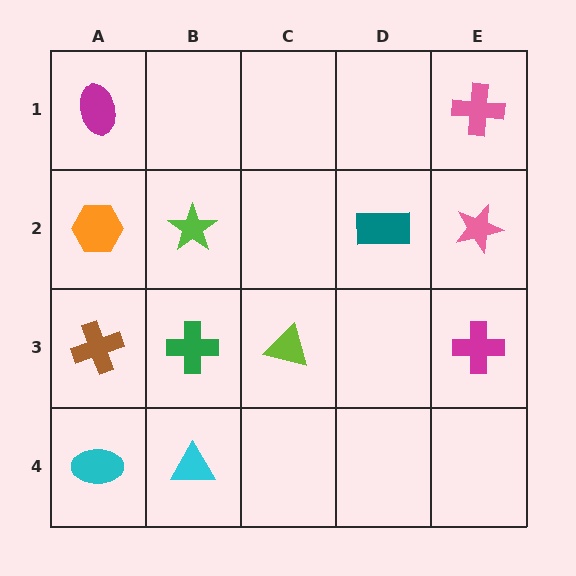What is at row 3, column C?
A lime triangle.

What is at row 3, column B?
A green cross.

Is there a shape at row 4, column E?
No, that cell is empty.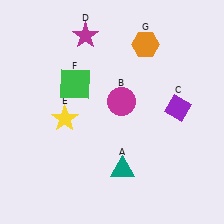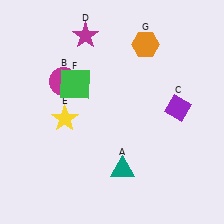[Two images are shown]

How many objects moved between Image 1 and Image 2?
1 object moved between the two images.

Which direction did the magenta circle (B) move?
The magenta circle (B) moved left.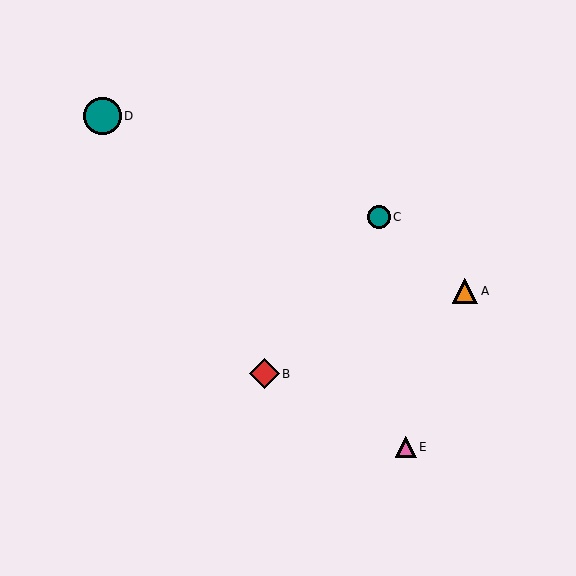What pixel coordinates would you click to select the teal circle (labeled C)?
Click at (379, 217) to select the teal circle C.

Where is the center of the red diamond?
The center of the red diamond is at (264, 374).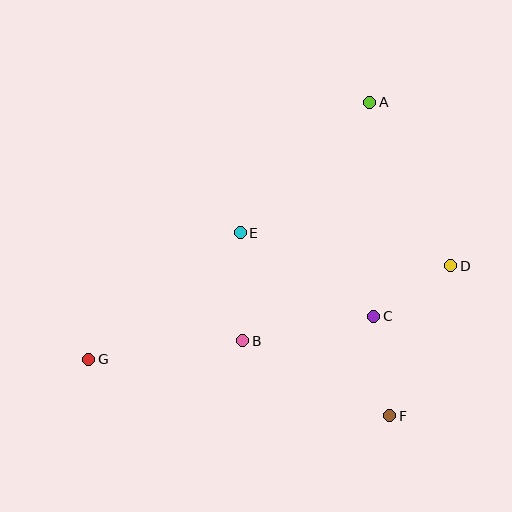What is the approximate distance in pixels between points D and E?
The distance between D and E is approximately 213 pixels.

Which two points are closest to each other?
Points C and D are closest to each other.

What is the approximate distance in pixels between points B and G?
The distance between B and G is approximately 155 pixels.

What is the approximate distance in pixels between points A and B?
The distance between A and B is approximately 270 pixels.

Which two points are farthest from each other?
Points A and G are farthest from each other.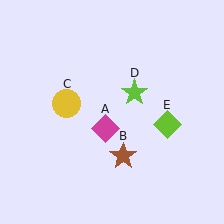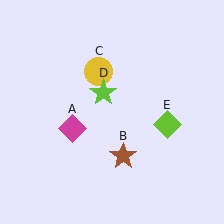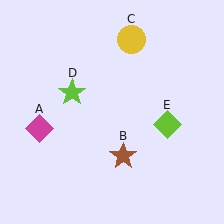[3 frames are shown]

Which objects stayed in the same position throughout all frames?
Brown star (object B) and lime diamond (object E) remained stationary.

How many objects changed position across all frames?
3 objects changed position: magenta diamond (object A), yellow circle (object C), lime star (object D).